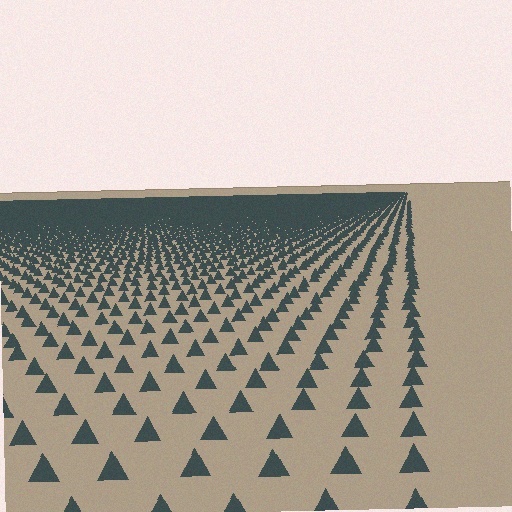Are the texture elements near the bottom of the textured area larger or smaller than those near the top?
Larger. Near the bottom, elements are closer to the viewer and appear at a bigger on-screen size.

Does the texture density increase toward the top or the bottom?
Density increases toward the top.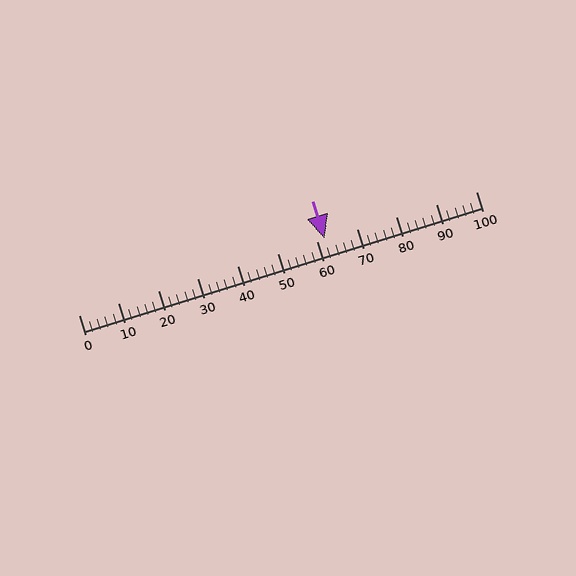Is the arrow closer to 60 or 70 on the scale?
The arrow is closer to 60.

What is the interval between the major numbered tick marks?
The major tick marks are spaced 10 units apart.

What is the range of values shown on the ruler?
The ruler shows values from 0 to 100.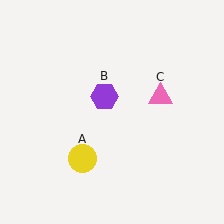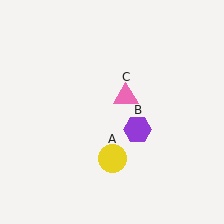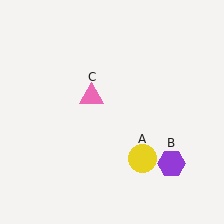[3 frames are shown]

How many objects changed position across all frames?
3 objects changed position: yellow circle (object A), purple hexagon (object B), pink triangle (object C).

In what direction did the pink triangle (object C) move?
The pink triangle (object C) moved left.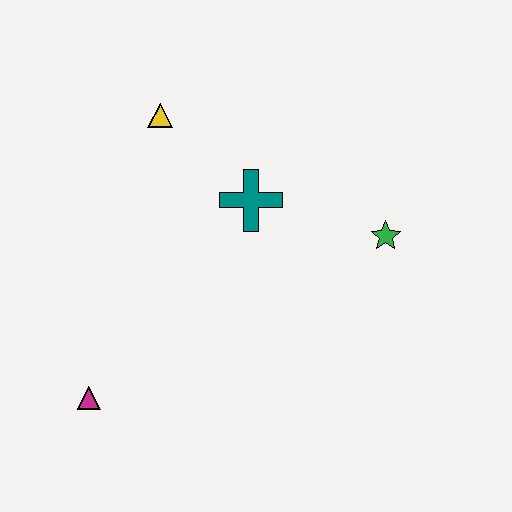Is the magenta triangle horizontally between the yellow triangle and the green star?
No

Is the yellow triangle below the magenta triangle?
No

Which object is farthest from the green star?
The magenta triangle is farthest from the green star.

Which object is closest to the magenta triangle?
The teal cross is closest to the magenta triangle.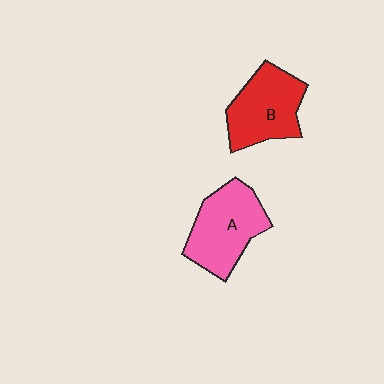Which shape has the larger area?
Shape A (pink).